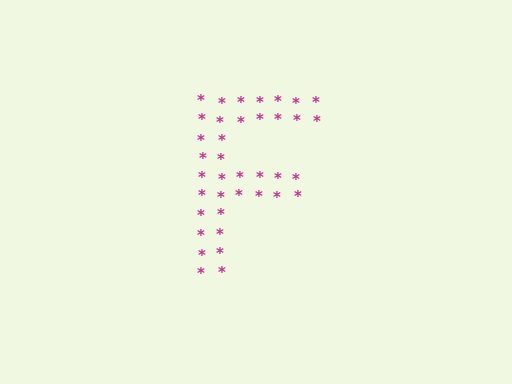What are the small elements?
The small elements are asterisks.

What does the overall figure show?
The overall figure shows the letter F.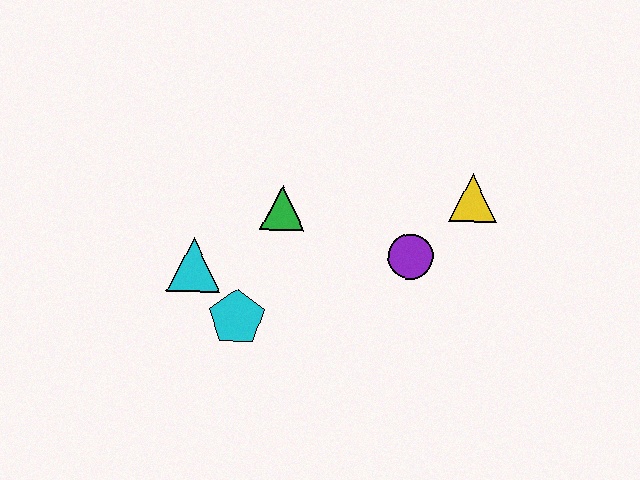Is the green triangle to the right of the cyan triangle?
Yes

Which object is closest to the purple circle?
The yellow triangle is closest to the purple circle.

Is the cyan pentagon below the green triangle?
Yes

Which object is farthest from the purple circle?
The cyan triangle is farthest from the purple circle.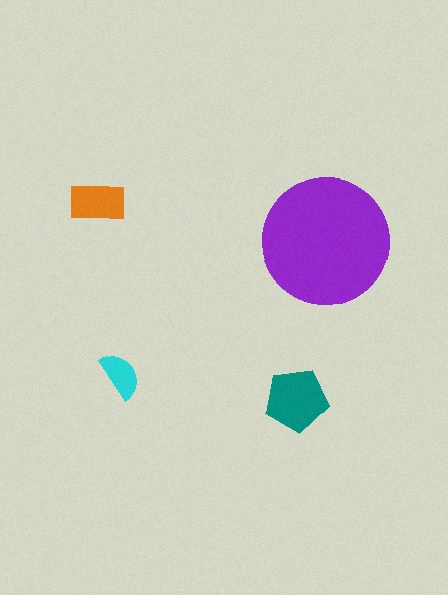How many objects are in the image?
There are 4 objects in the image.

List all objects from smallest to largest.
The cyan semicircle, the orange rectangle, the teal pentagon, the purple circle.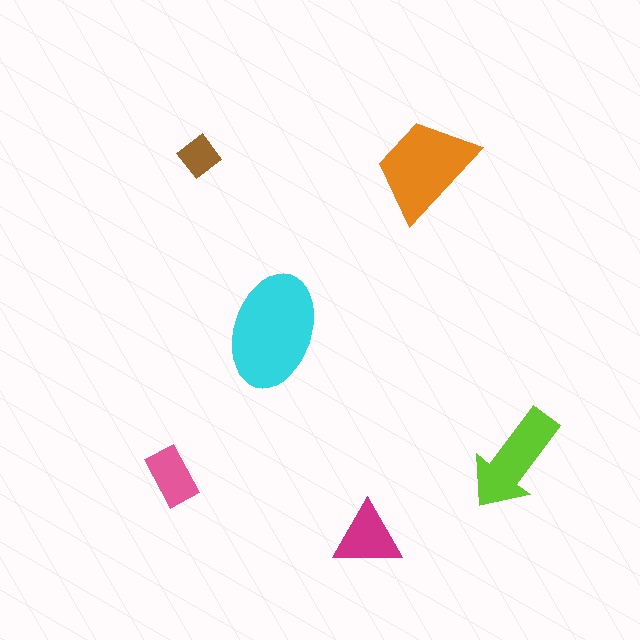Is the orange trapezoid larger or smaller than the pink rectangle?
Larger.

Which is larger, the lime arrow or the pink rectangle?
The lime arrow.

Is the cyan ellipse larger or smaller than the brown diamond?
Larger.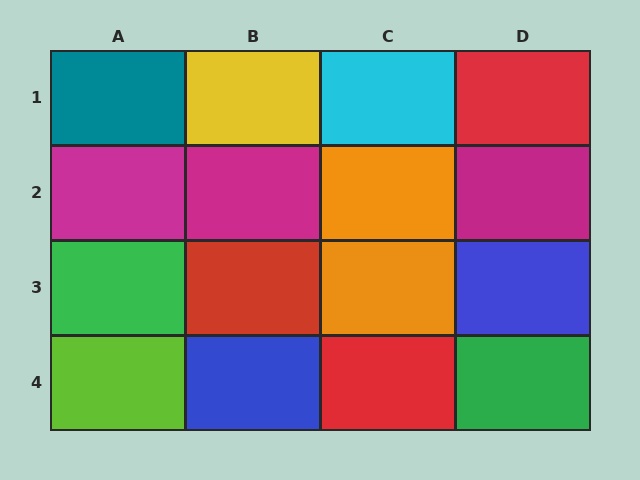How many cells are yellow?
1 cell is yellow.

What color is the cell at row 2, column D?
Magenta.